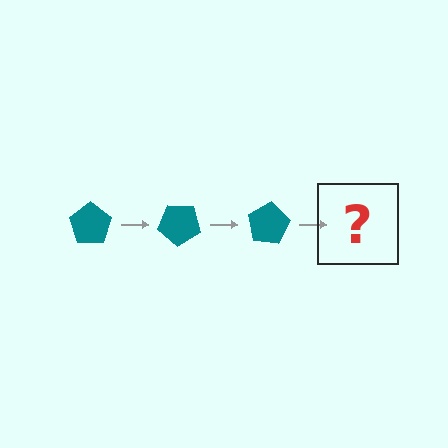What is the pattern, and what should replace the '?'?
The pattern is that the pentagon rotates 40 degrees each step. The '?' should be a teal pentagon rotated 120 degrees.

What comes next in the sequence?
The next element should be a teal pentagon rotated 120 degrees.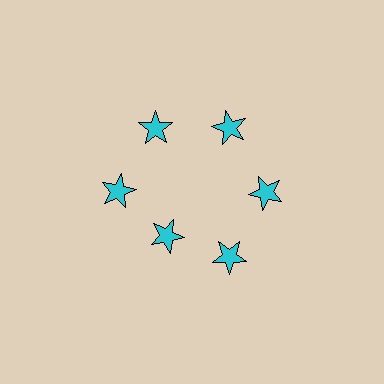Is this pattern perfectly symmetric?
No. The 6 cyan stars are arranged in a ring, but one element near the 7 o'clock position is pulled inward toward the center, breaking the 6-fold rotational symmetry.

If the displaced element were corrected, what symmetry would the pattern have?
It would have 6-fold rotational symmetry — the pattern would map onto itself every 60 degrees.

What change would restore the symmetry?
The symmetry would be restored by moving it outward, back onto the ring so that all 6 stars sit at equal angles and equal distance from the center.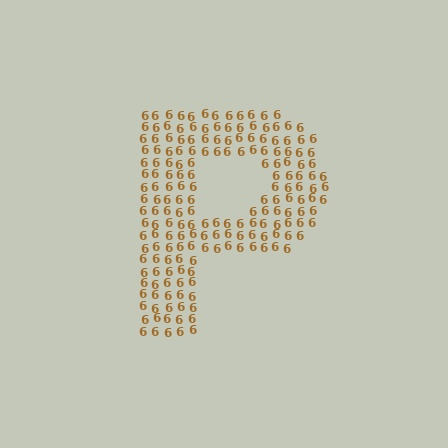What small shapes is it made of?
It is made of small digit 6's.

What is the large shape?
The large shape is the letter P.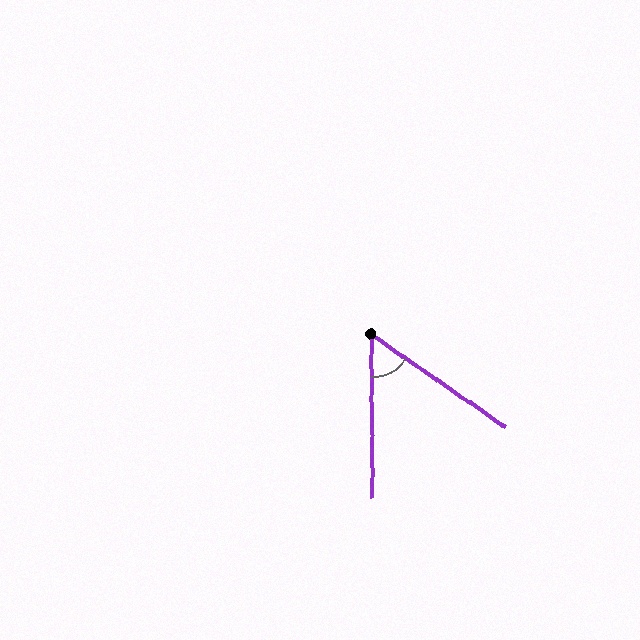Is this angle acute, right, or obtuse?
It is acute.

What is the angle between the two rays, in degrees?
Approximately 55 degrees.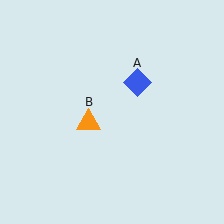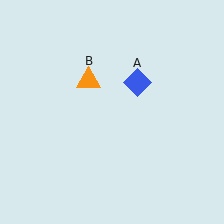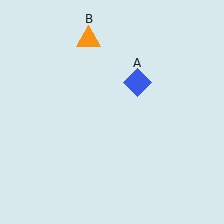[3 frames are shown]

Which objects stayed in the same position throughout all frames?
Blue diamond (object A) remained stationary.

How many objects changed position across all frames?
1 object changed position: orange triangle (object B).